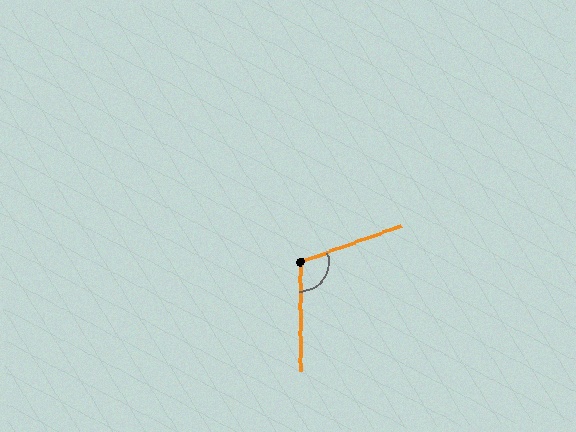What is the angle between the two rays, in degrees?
Approximately 110 degrees.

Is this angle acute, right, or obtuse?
It is obtuse.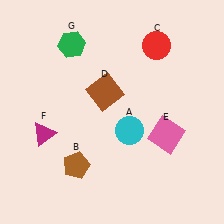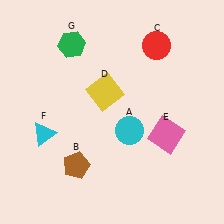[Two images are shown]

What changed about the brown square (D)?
In Image 1, D is brown. In Image 2, it changed to yellow.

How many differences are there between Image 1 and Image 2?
There are 2 differences between the two images.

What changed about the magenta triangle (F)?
In Image 1, F is magenta. In Image 2, it changed to cyan.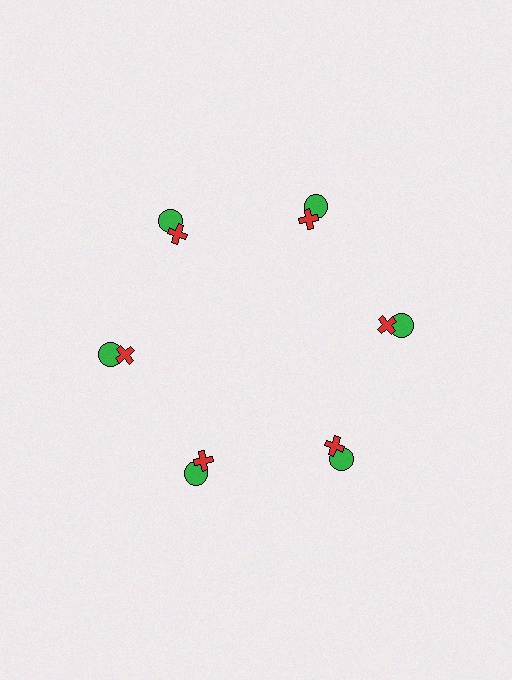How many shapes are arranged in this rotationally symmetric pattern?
There are 12 shapes, arranged in 6 groups of 2.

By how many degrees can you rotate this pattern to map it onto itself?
The pattern maps onto itself every 60 degrees of rotation.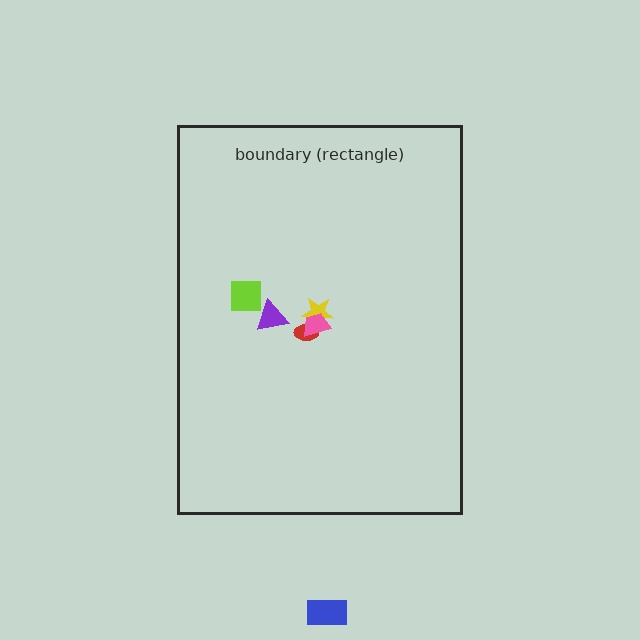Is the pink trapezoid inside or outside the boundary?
Inside.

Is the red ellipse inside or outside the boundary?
Inside.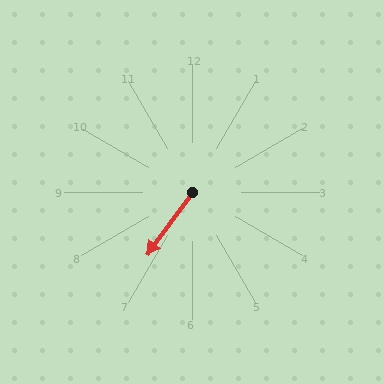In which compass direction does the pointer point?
Southwest.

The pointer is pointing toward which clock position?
Roughly 7 o'clock.